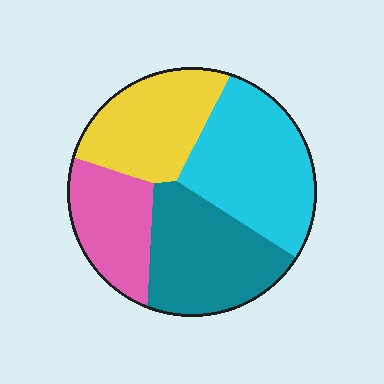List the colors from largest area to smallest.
From largest to smallest: cyan, teal, yellow, pink.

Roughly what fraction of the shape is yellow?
Yellow takes up less than a quarter of the shape.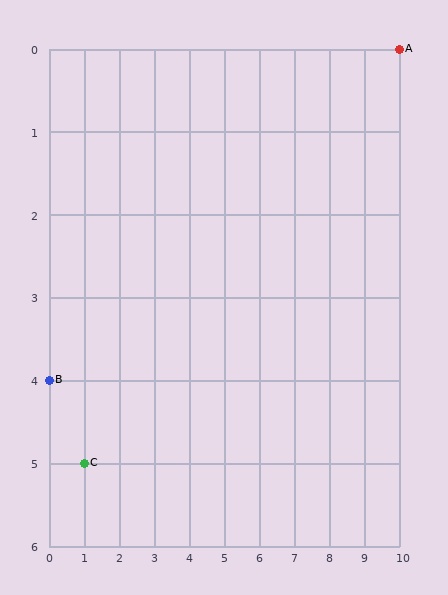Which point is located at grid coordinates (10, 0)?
Point A is at (10, 0).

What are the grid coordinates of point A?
Point A is at grid coordinates (10, 0).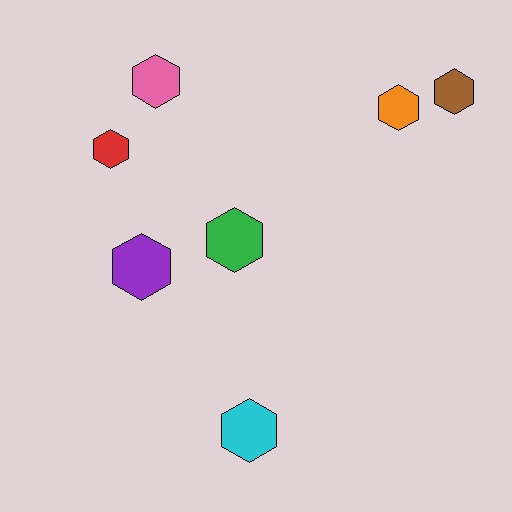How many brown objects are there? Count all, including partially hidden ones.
There is 1 brown object.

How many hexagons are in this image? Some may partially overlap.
There are 7 hexagons.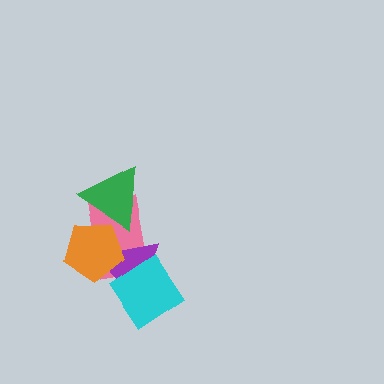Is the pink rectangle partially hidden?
Yes, it is partially covered by another shape.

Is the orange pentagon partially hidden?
No, no other shape covers it.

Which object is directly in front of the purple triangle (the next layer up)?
The cyan diamond is directly in front of the purple triangle.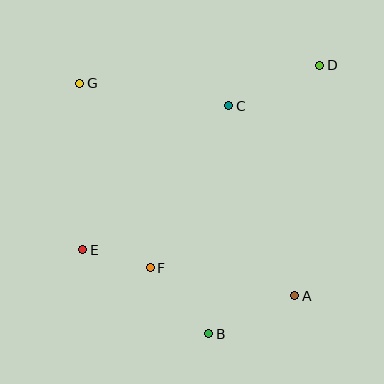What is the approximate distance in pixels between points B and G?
The distance between B and G is approximately 282 pixels.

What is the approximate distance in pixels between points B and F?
The distance between B and F is approximately 88 pixels.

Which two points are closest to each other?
Points E and F are closest to each other.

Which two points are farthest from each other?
Points A and G are farthest from each other.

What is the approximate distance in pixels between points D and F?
The distance between D and F is approximately 264 pixels.